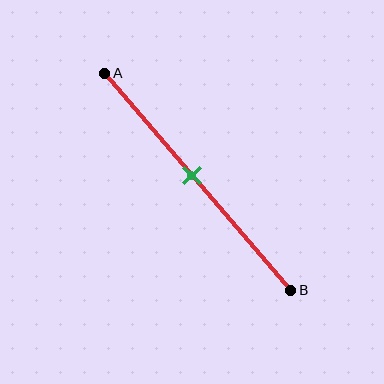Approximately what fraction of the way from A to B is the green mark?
The green mark is approximately 45% of the way from A to B.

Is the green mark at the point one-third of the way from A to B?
No, the mark is at about 45% from A, not at the 33% one-third point.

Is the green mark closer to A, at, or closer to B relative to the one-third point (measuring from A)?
The green mark is closer to point B than the one-third point of segment AB.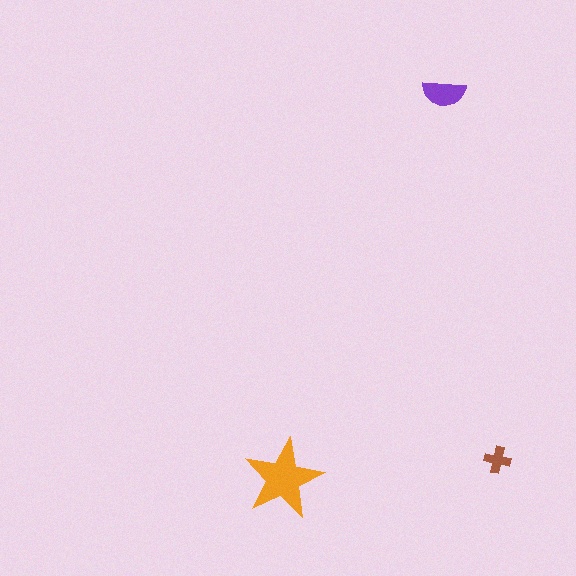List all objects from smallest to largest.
The brown cross, the purple semicircle, the orange star.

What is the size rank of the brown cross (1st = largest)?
3rd.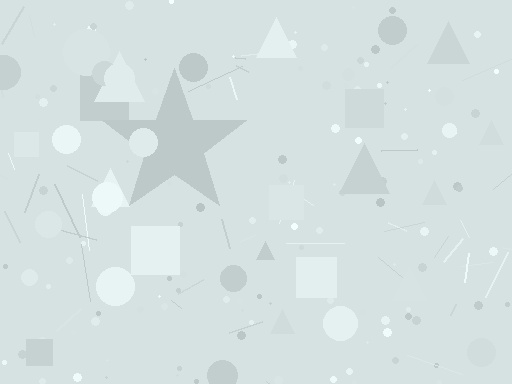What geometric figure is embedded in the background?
A star is embedded in the background.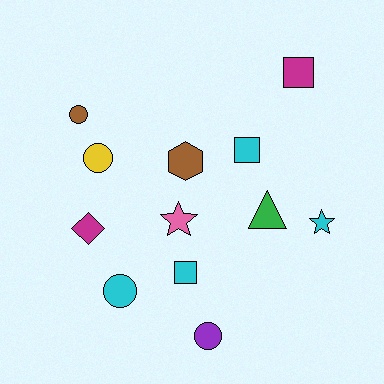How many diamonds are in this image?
There is 1 diamond.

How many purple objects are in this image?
There is 1 purple object.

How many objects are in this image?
There are 12 objects.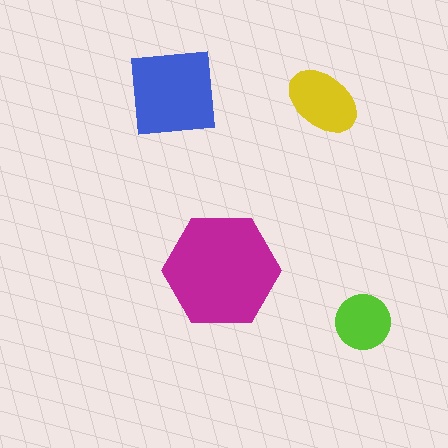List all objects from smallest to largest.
The lime circle, the yellow ellipse, the blue square, the magenta hexagon.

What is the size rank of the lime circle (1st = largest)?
4th.